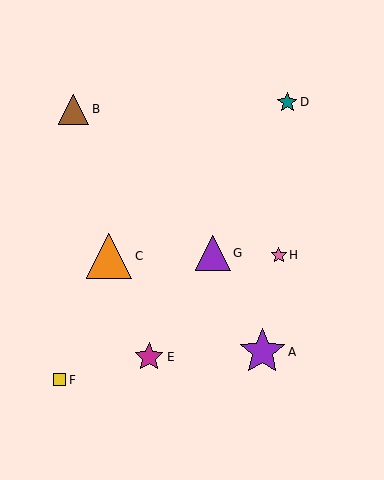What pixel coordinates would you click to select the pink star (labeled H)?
Click at (279, 255) to select the pink star H.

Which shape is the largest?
The purple star (labeled A) is the largest.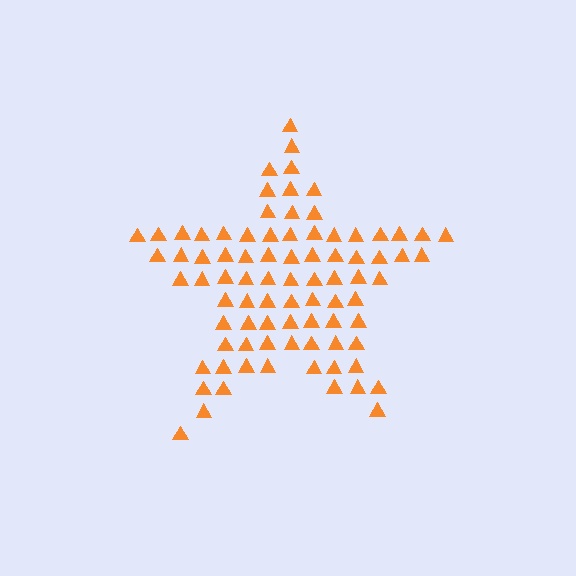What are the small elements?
The small elements are triangles.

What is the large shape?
The large shape is a star.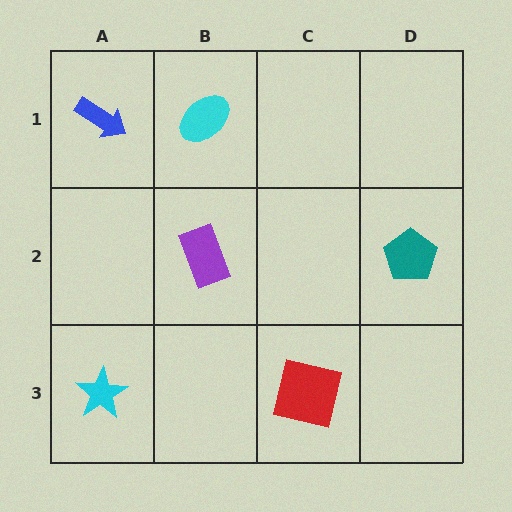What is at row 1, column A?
A blue arrow.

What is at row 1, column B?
A cyan ellipse.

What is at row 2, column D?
A teal pentagon.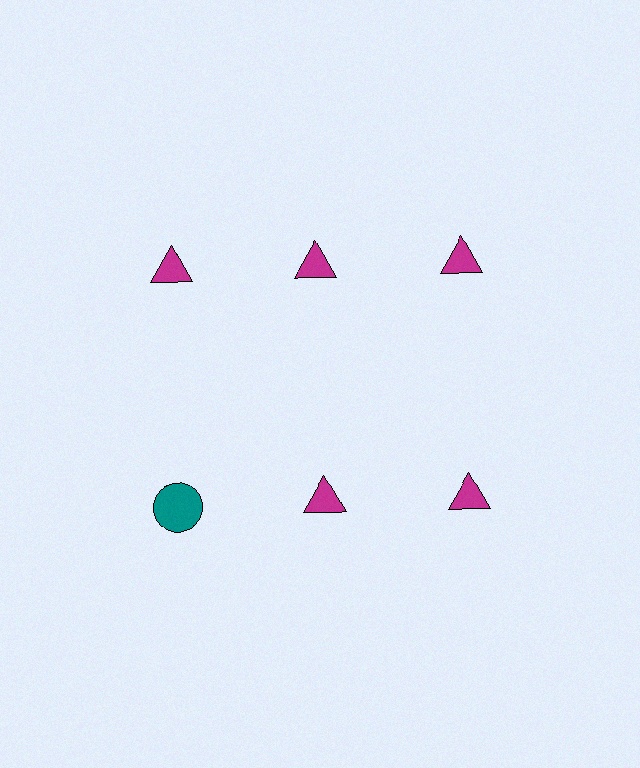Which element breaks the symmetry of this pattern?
The teal circle in the second row, leftmost column breaks the symmetry. All other shapes are magenta triangles.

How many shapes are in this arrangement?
There are 6 shapes arranged in a grid pattern.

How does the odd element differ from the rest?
It differs in both color (teal instead of magenta) and shape (circle instead of triangle).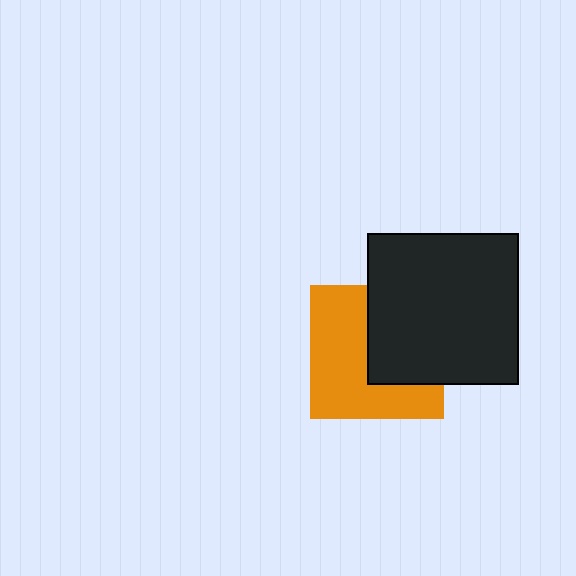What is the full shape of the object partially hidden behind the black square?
The partially hidden object is an orange square.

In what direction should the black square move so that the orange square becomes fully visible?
The black square should move right. That is the shortest direction to clear the overlap and leave the orange square fully visible.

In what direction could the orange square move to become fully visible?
The orange square could move left. That would shift it out from behind the black square entirely.